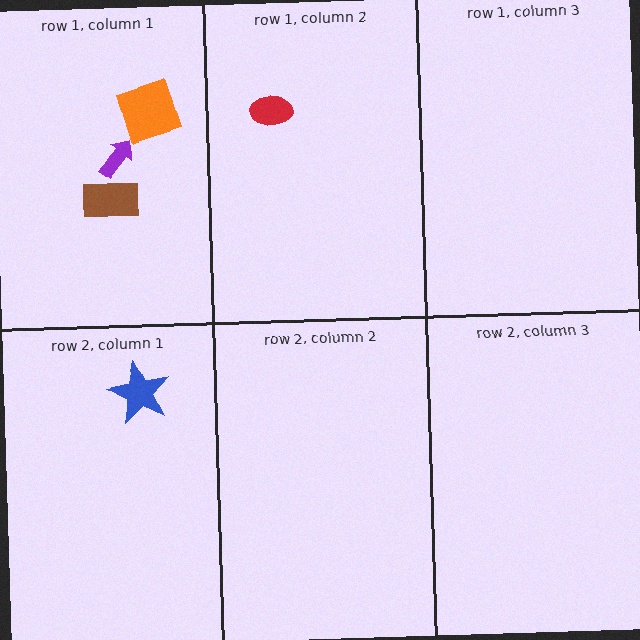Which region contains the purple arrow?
The row 1, column 1 region.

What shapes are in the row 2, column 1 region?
The blue star.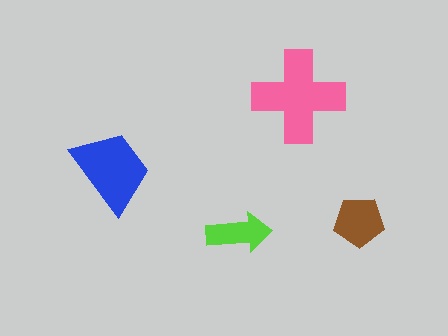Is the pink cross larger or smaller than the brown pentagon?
Larger.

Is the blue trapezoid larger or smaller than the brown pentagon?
Larger.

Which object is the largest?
The pink cross.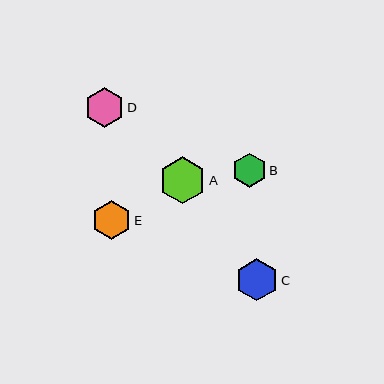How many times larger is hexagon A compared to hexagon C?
Hexagon A is approximately 1.1 times the size of hexagon C.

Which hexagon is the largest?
Hexagon A is the largest with a size of approximately 47 pixels.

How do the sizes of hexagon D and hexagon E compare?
Hexagon D and hexagon E are approximately the same size.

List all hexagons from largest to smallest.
From largest to smallest: A, C, D, E, B.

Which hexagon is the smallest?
Hexagon B is the smallest with a size of approximately 34 pixels.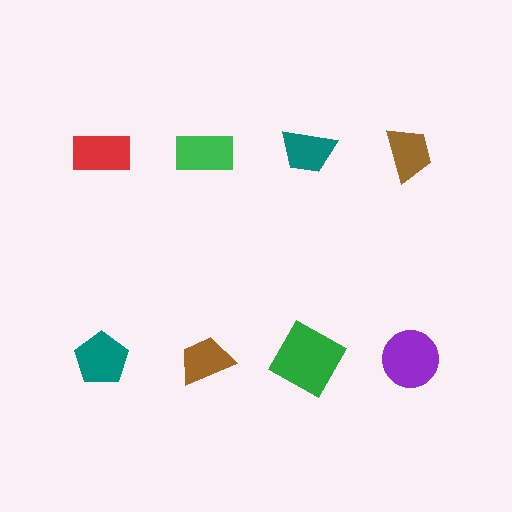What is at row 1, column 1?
A red rectangle.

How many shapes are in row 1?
4 shapes.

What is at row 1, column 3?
A teal trapezoid.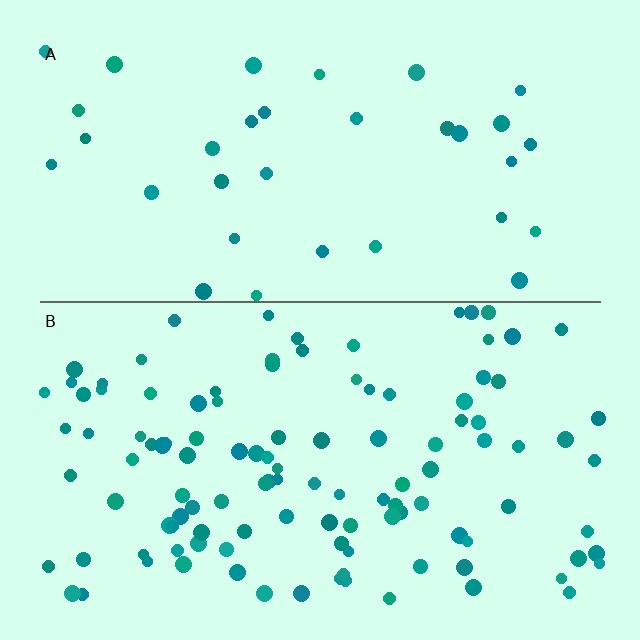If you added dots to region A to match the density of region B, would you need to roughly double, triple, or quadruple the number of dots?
Approximately triple.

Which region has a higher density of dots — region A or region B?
B (the bottom).